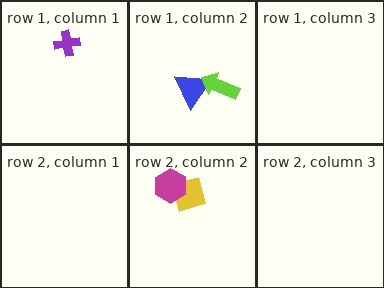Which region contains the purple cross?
The row 1, column 1 region.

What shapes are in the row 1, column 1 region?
The purple cross.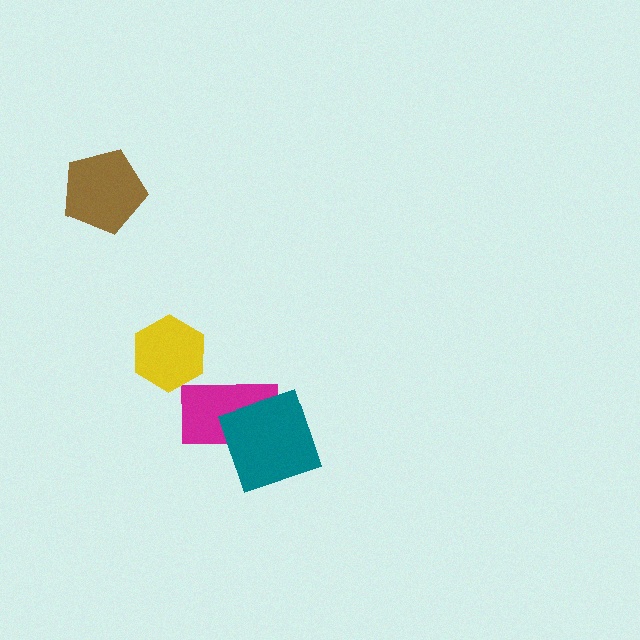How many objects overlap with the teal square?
1 object overlaps with the teal square.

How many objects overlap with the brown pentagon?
0 objects overlap with the brown pentagon.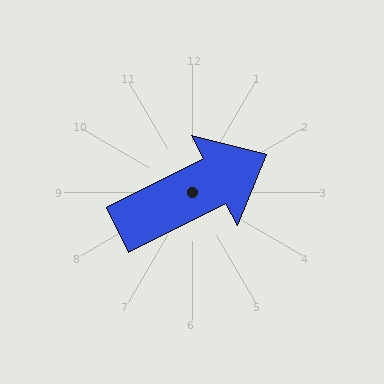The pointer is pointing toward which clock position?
Roughly 2 o'clock.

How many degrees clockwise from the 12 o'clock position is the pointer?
Approximately 63 degrees.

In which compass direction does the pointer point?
Northeast.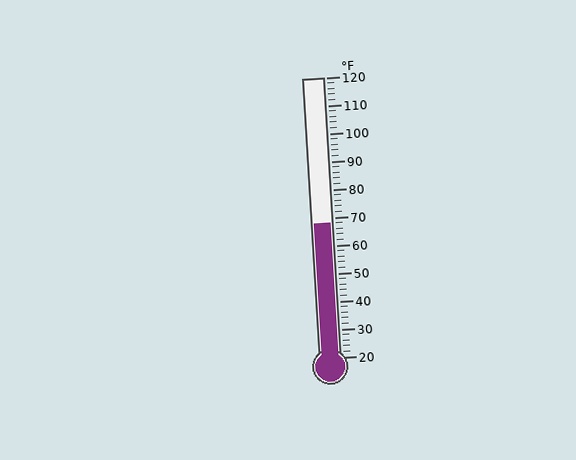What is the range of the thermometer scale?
The thermometer scale ranges from 20°F to 120°F.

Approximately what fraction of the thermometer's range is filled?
The thermometer is filled to approximately 50% of its range.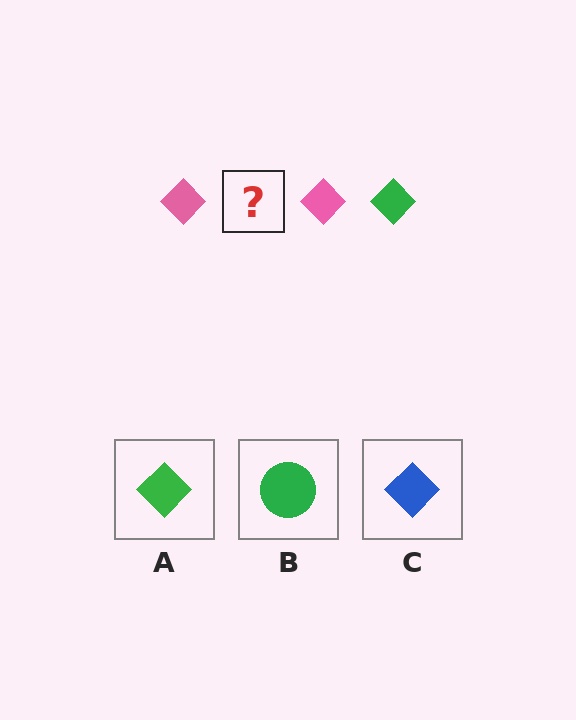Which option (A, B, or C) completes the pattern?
A.